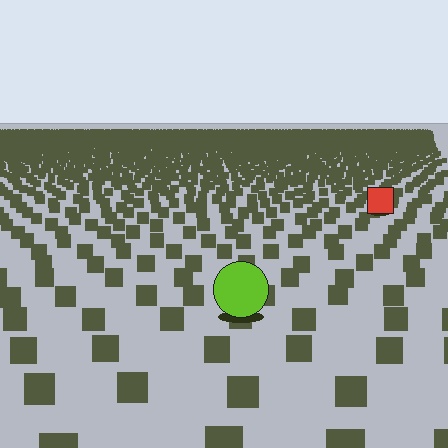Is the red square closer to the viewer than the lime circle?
No. The lime circle is closer — you can tell from the texture gradient: the ground texture is coarser near it.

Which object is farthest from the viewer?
The red square is farthest from the viewer. It appears smaller and the ground texture around it is denser.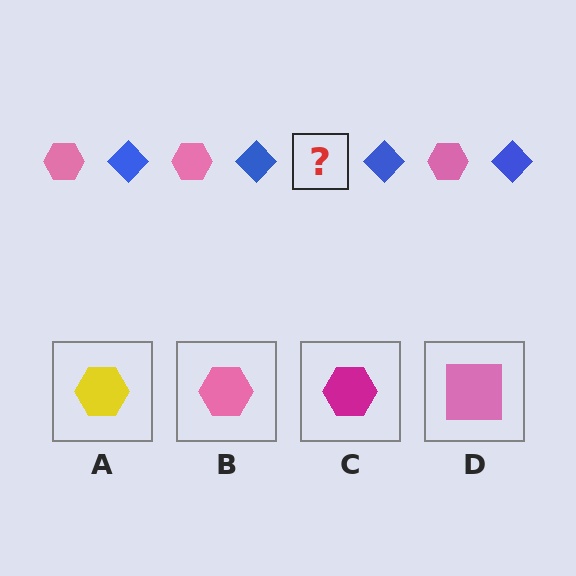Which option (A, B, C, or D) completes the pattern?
B.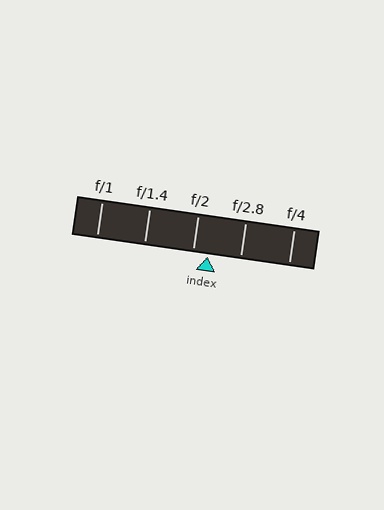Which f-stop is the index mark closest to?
The index mark is closest to f/2.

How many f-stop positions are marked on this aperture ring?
There are 5 f-stop positions marked.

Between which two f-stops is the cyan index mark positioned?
The index mark is between f/2 and f/2.8.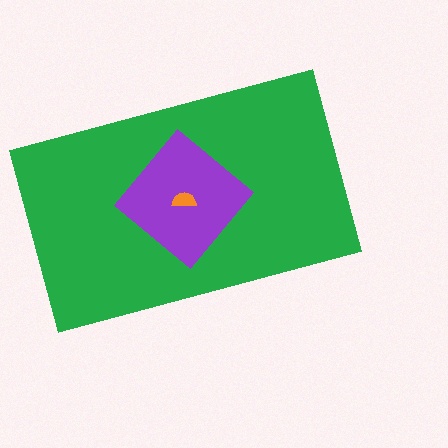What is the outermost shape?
The green rectangle.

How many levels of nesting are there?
3.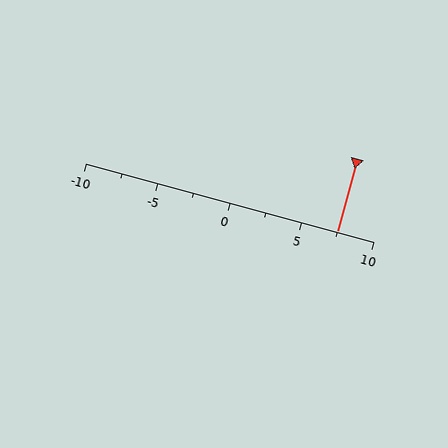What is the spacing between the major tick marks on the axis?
The major ticks are spaced 5 apart.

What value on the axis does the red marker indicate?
The marker indicates approximately 7.5.